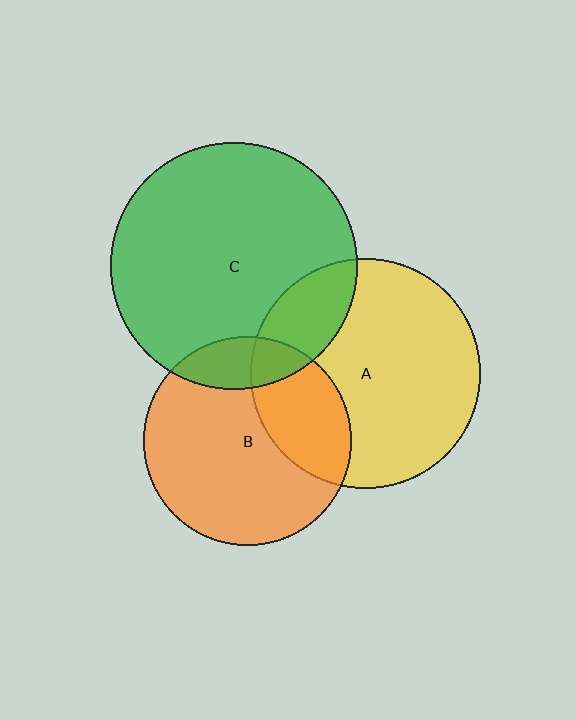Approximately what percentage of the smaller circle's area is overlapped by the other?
Approximately 30%.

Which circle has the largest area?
Circle C (green).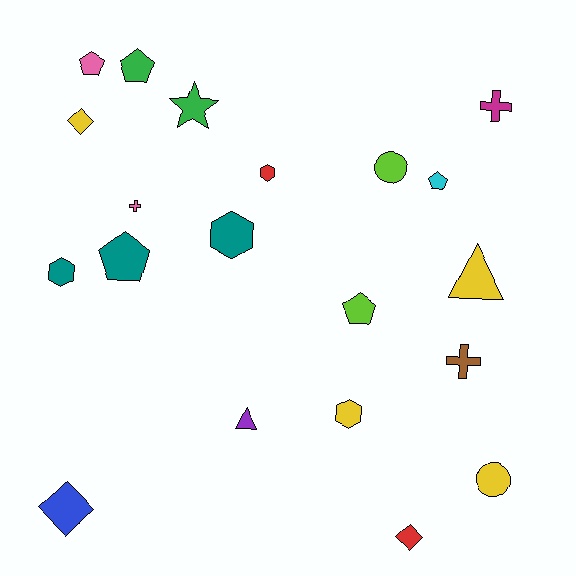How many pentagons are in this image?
There are 5 pentagons.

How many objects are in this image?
There are 20 objects.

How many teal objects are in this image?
There are 3 teal objects.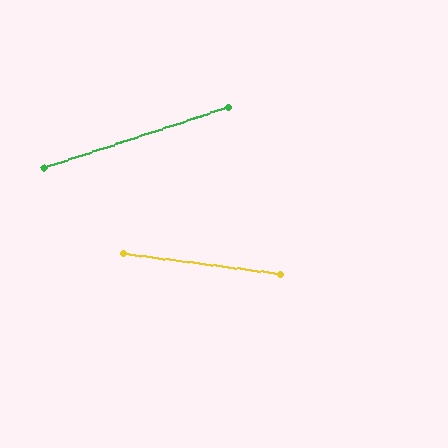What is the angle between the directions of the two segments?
Approximately 26 degrees.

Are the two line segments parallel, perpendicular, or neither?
Neither parallel nor perpendicular — they differ by about 26°.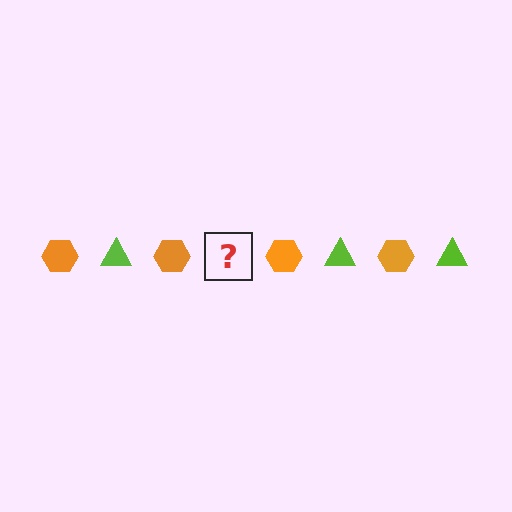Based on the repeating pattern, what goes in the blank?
The blank should be a lime triangle.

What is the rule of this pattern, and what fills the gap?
The rule is that the pattern alternates between orange hexagon and lime triangle. The gap should be filled with a lime triangle.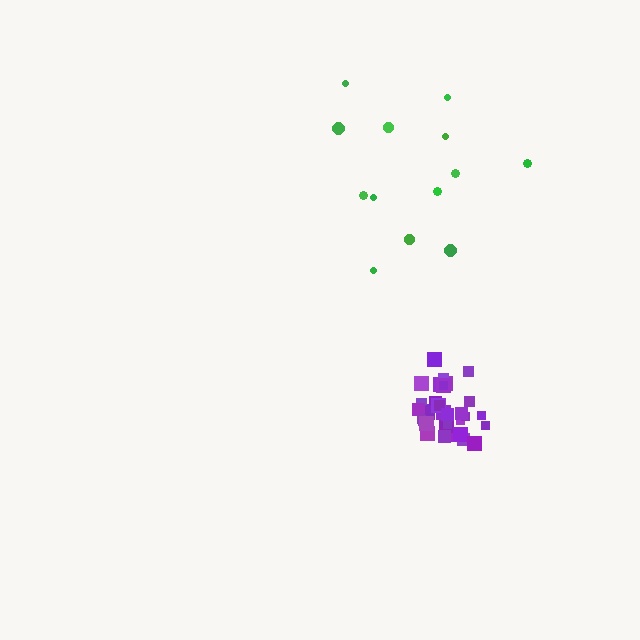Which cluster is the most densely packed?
Purple.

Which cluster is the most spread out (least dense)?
Green.